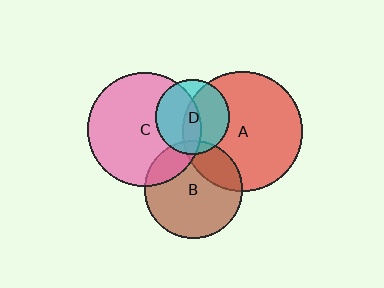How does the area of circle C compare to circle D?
Approximately 2.4 times.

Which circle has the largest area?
Circle A (red).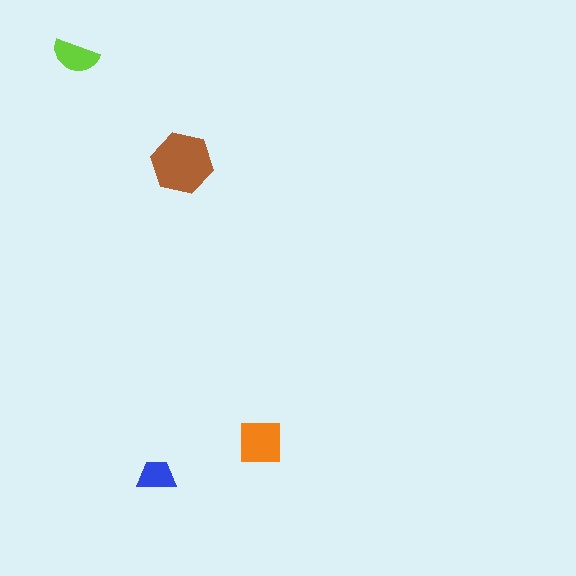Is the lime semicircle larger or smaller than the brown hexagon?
Smaller.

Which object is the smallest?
The blue trapezoid.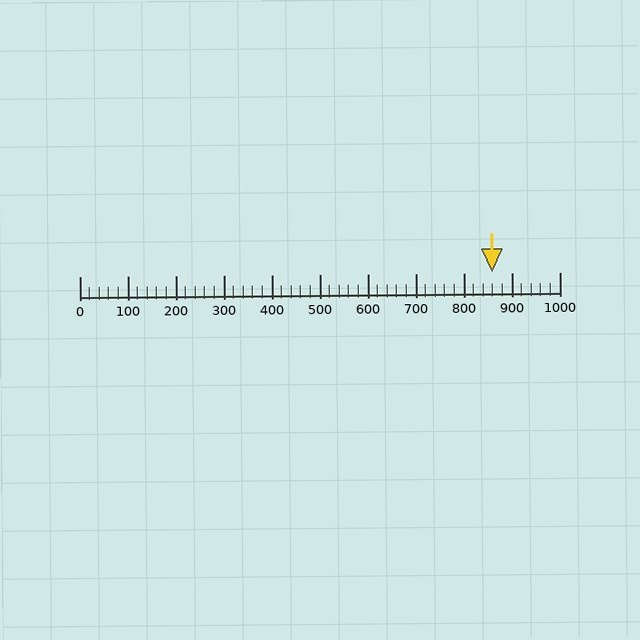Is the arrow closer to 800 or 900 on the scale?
The arrow is closer to 900.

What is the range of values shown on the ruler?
The ruler shows values from 0 to 1000.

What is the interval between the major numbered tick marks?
The major tick marks are spaced 100 units apart.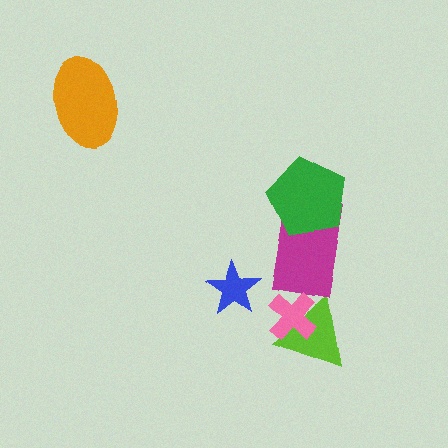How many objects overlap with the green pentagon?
1 object overlaps with the green pentagon.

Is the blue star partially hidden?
No, no other shape covers it.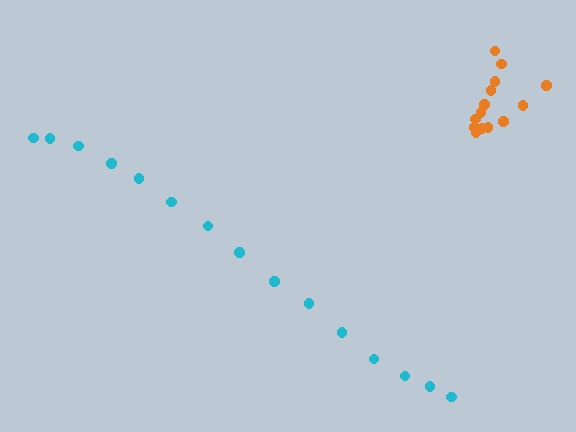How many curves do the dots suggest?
There are 2 distinct paths.